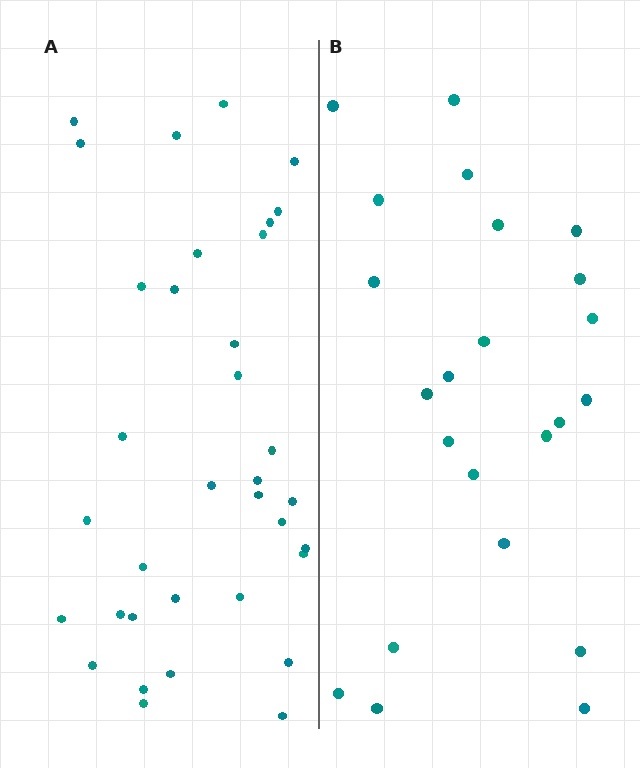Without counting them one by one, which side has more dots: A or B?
Region A (the left region) has more dots.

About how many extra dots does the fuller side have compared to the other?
Region A has roughly 12 or so more dots than region B.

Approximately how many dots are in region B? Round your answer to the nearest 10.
About 20 dots. (The exact count is 23, which rounds to 20.)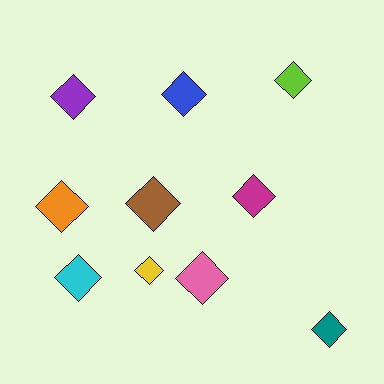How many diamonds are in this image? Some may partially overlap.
There are 10 diamonds.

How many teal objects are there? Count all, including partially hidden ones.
There is 1 teal object.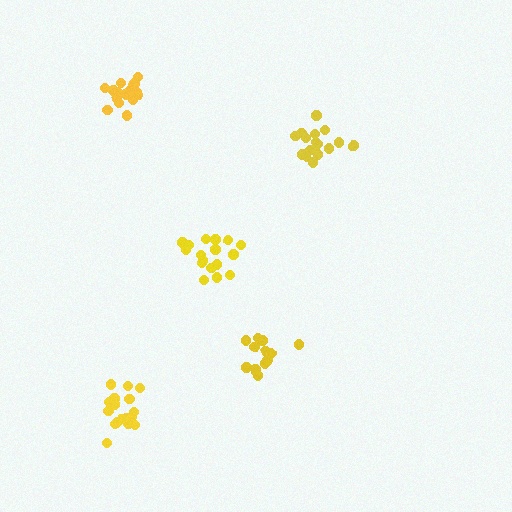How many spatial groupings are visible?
There are 5 spatial groupings.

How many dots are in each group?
Group 1: 18 dots, Group 2: 18 dots, Group 3: 18 dots, Group 4: 15 dots, Group 5: 17 dots (86 total).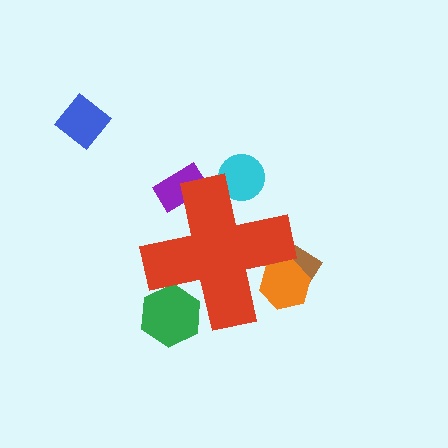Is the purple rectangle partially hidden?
Yes, the purple rectangle is partially hidden behind the red cross.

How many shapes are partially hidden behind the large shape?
5 shapes are partially hidden.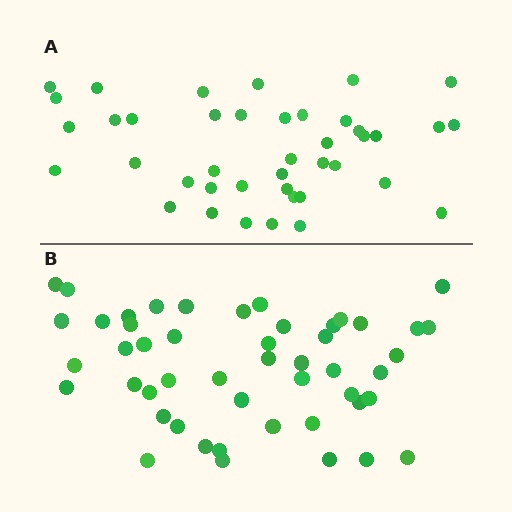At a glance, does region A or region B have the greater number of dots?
Region B (the bottom region) has more dots.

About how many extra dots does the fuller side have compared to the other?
Region B has roughly 8 or so more dots than region A.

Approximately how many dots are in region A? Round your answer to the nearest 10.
About 40 dots. (The exact count is 41, which rounds to 40.)